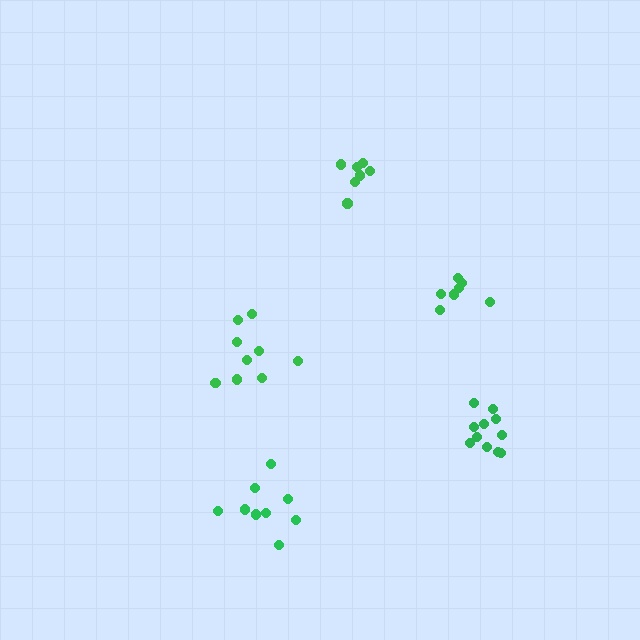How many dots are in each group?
Group 1: 11 dots, Group 2: 7 dots, Group 3: 7 dots, Group 4: 9 dots, Group 5: 9 dots (43 total).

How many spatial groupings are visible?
There are 5 spatial groupings.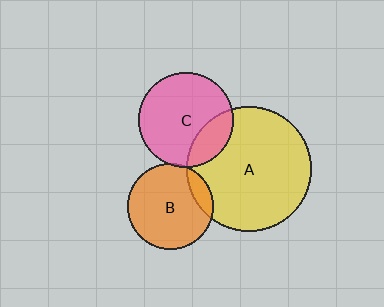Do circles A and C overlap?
Yes.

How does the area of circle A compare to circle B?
Approximately 2.1 times.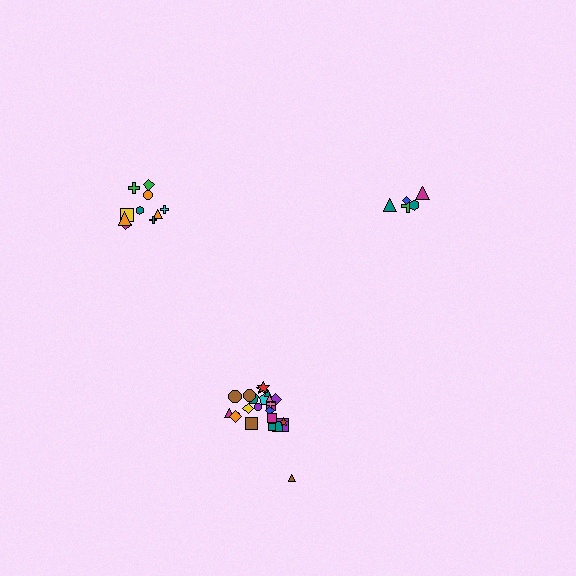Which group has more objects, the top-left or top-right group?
The top-left group.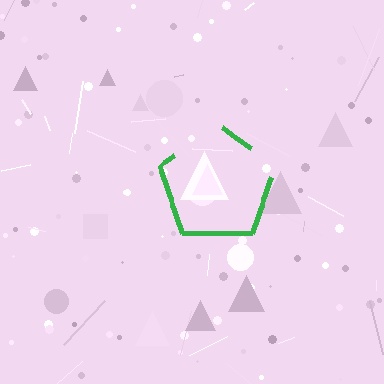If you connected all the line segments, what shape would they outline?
They would outline a pentagon.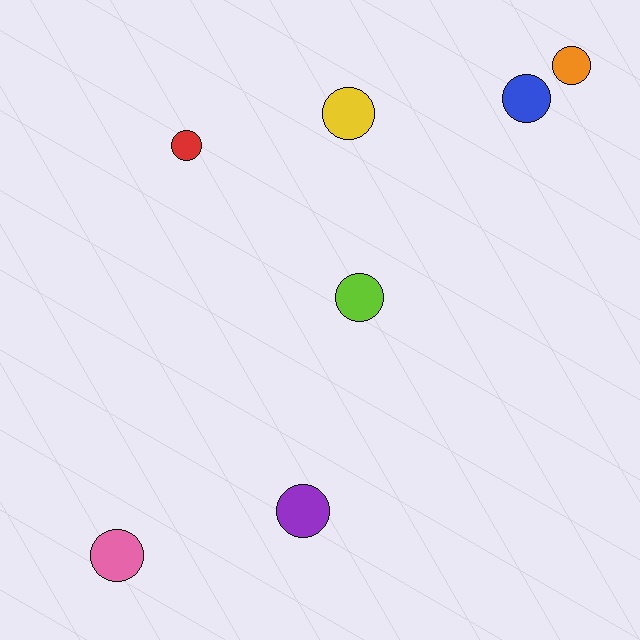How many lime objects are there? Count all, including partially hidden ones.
There is 1 lime object.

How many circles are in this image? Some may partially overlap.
There are 7 circles.